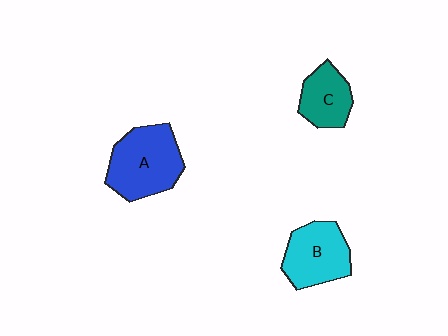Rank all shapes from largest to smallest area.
From largest to smallest: A (blue), B (cyan), C (teal).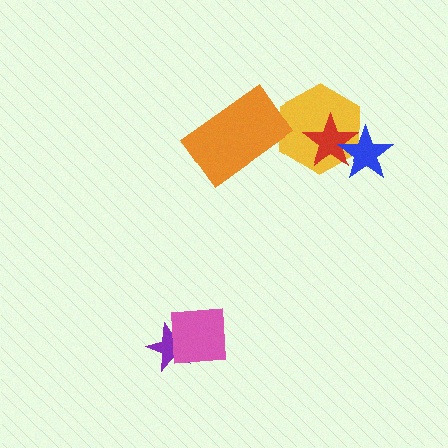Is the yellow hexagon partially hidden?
Yes, it is partially covered by another shape.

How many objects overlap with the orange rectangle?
1 object overlaps with the orange rectangle.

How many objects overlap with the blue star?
2 objects overlap with the blue star.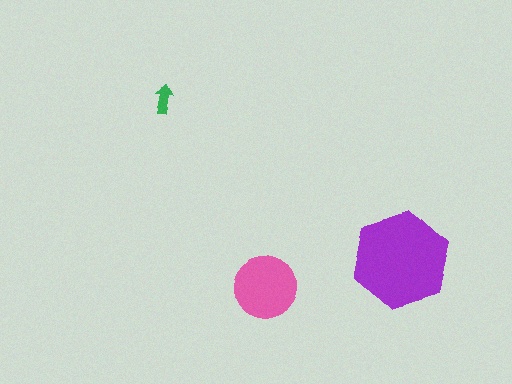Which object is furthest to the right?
The purple hexagon is rightmost.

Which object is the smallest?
The green arrow.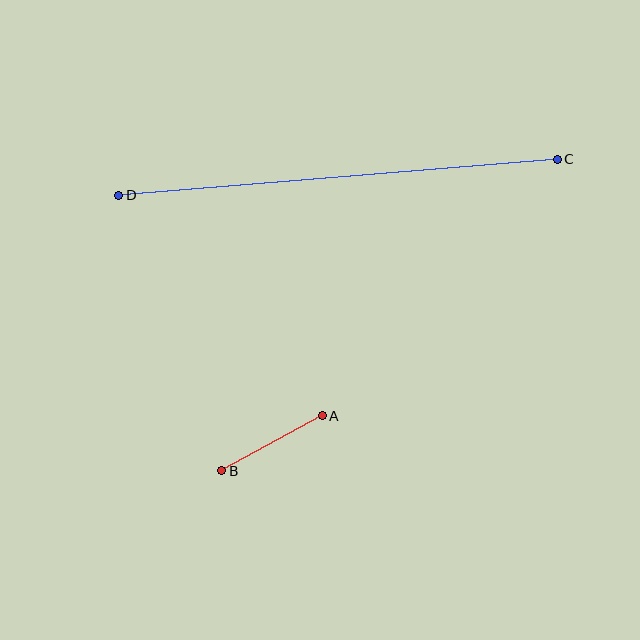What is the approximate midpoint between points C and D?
The midpoint is at approximately (338, 177) pixels.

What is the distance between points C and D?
The distance is approximately 440 pixels.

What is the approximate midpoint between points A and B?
The midpoint is at approximately (272, 443) pixels.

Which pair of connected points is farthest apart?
Points C and D are farthest apart.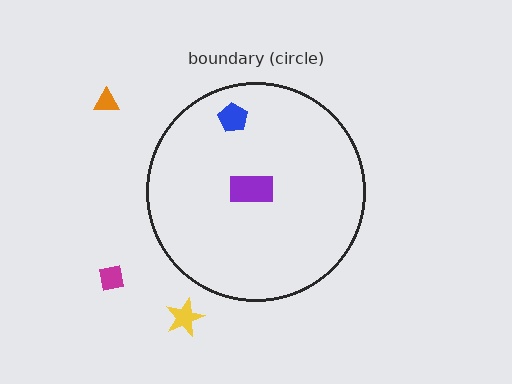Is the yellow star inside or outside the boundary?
Outside.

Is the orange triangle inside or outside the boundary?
Outside.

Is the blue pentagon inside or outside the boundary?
Inside.